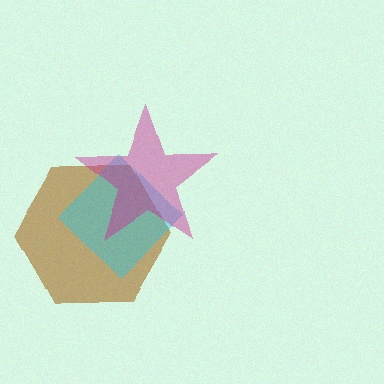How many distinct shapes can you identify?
There are 3 distinct shapes: a brown hexagon, a cyan diamond, a magenta star.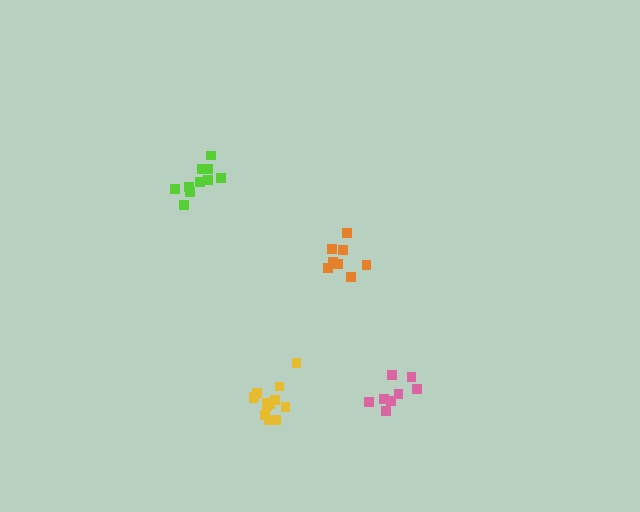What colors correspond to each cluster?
The clusters are colored: lime, pink, orange, yellow.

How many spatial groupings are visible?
There are 4 spatial groupings.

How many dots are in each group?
Group 1: 10 dots, Group 2: 8 dots, Group 3: 8 dots, Group 4: 13 dots (39 total).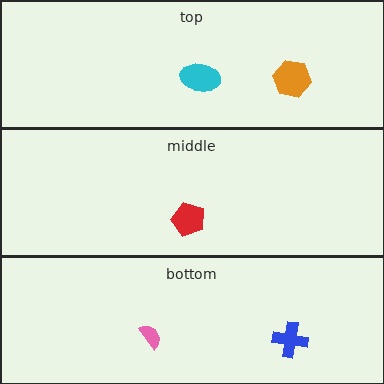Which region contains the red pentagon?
The middle region.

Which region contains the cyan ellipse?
The top region.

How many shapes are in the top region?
2.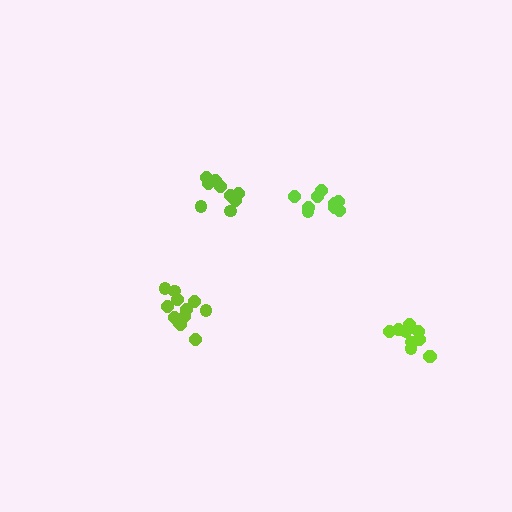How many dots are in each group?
Group 1: 10 dots, Group 2: 10 dots, Group 3: 9 dots, Group 4: 12 dots (41 total).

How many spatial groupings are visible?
There are 4 spatial groupings.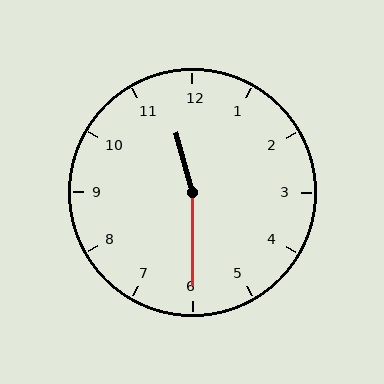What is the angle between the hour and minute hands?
Approximately 165 degrees.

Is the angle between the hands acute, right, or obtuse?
It is obtuse.